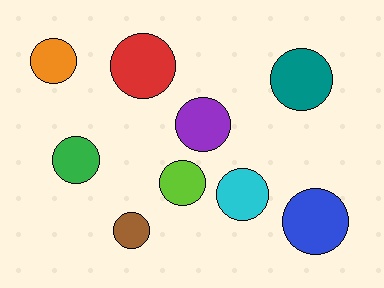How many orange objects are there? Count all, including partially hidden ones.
There is 1 orange object.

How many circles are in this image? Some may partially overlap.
There are 9 circles.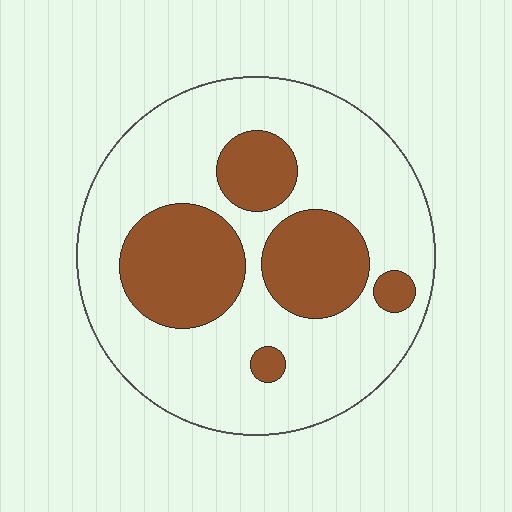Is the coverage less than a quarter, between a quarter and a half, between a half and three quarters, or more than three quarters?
Between a quarter and a half.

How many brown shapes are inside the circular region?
5.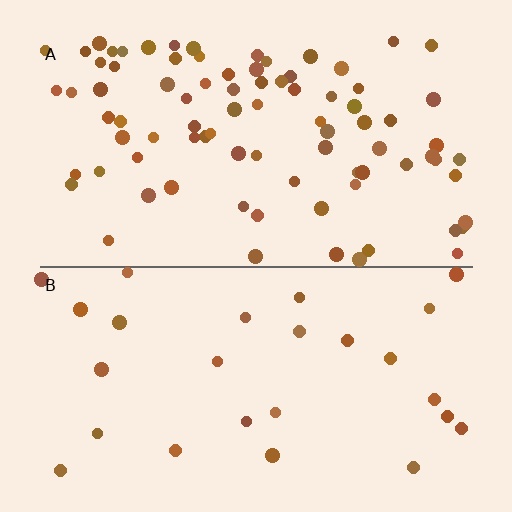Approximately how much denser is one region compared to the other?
Approximately 3.2× — region A over region B.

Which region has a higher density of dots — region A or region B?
A (the top).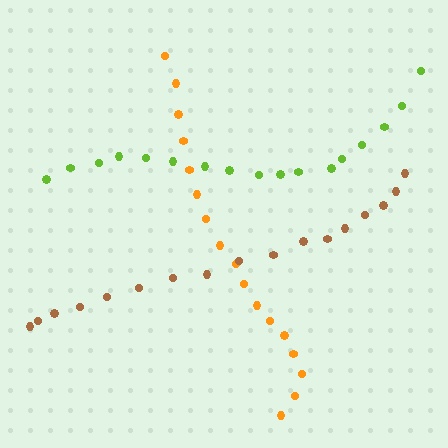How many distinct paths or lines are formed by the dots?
There are 3 distinct paths.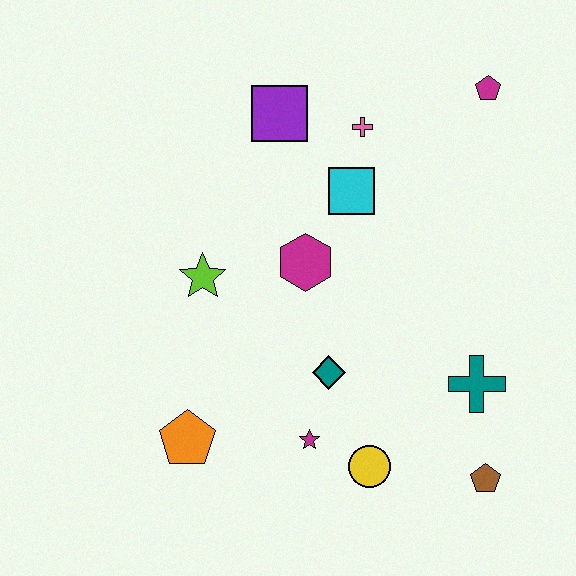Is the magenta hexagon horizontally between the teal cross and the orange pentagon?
Yes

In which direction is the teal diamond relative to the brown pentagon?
The teal diamond is to the left of the brown pentagon.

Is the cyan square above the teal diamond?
Yes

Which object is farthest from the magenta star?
The magenta pentagon is farthest from the magenta star.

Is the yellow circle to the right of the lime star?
Yes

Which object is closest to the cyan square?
The pink cross is closest to the cyan square.